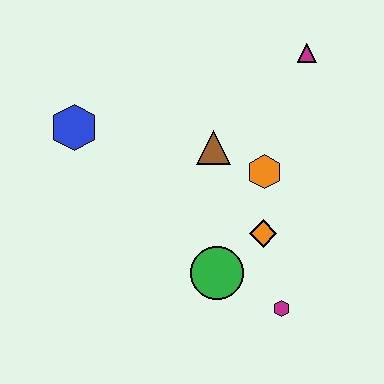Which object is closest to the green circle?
The orange diamond is closest to the green circle.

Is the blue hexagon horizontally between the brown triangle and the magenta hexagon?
No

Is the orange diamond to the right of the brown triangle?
Yes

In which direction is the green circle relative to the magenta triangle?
The green circle is below the magenta triangle.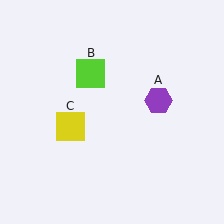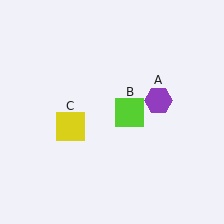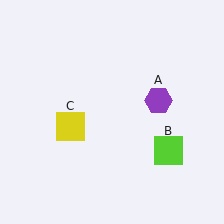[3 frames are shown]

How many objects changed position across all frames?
1 object changed position: lime square (object B).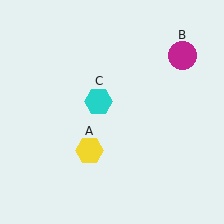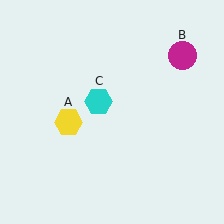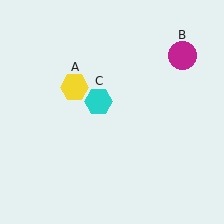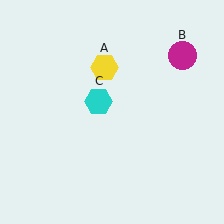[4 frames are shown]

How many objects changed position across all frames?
1 object changed position: yellow hexagon (object A).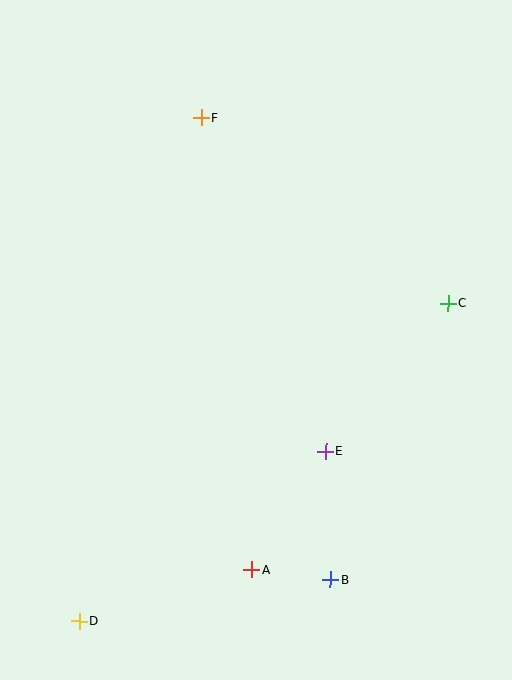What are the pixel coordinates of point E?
Point E is at (326, 451).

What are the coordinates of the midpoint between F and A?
The midpoint between F and A is at (226, 344).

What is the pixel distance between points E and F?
The distance between E and F is 356 pixels.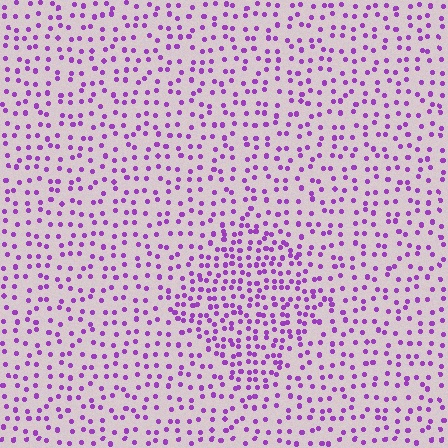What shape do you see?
I see a diamond.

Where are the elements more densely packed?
The elements are more densely packed inside the diamond boundary.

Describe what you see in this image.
The image contains small purple elements arranged at two different densities. A diamond-shaped region is visible where the elements are more densely packed than the surrounding area.